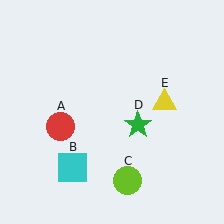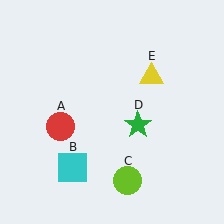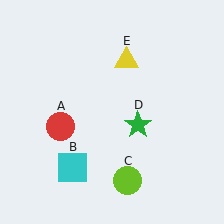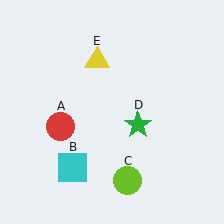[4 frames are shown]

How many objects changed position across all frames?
1 object changed position: yellow triangle (object E).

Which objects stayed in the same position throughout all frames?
Red circle (object A) and cyan square (object B) and lime circle (object C) and green star (object D) remained stationary.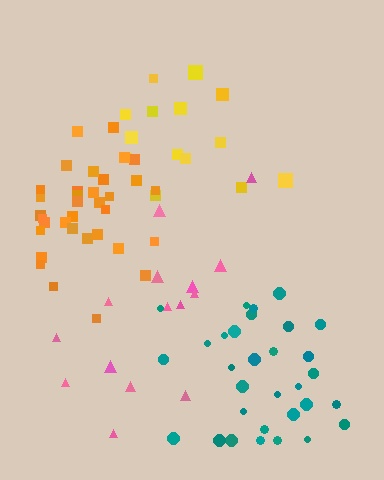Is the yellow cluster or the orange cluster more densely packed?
Orange.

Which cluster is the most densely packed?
Orange.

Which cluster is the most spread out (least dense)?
Pink.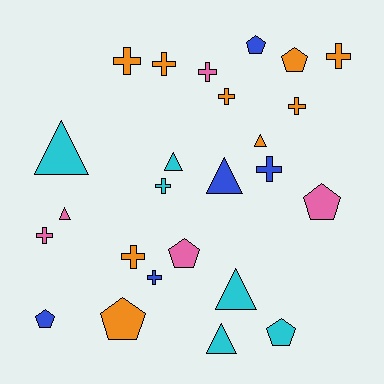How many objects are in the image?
There are 25 objects.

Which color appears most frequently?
Orange, with 9 objects.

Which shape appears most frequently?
Cross, with 11 objects.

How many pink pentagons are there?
There are 2 pink pentagons.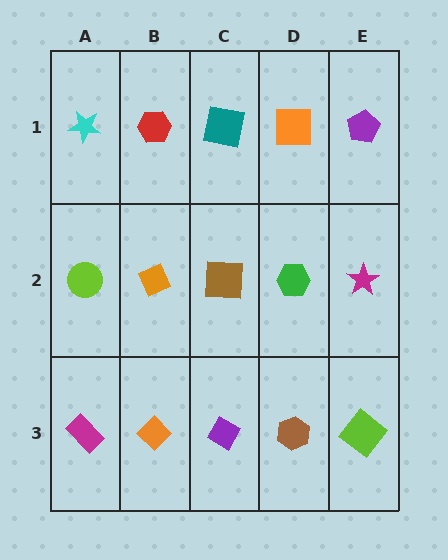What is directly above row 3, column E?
A magenta star.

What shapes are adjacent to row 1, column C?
A brown square (row 2, column C), a red hexagon (row 1, column B), an orange square (row 1, column D).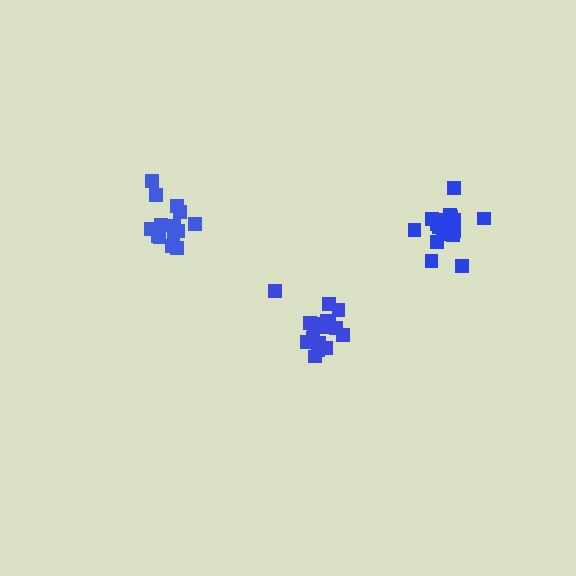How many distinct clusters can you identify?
There are 3 distinct clusters.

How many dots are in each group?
Group 1: 19 dots, Group 2: 15 dots, Group 3: 17 dots (51 total).